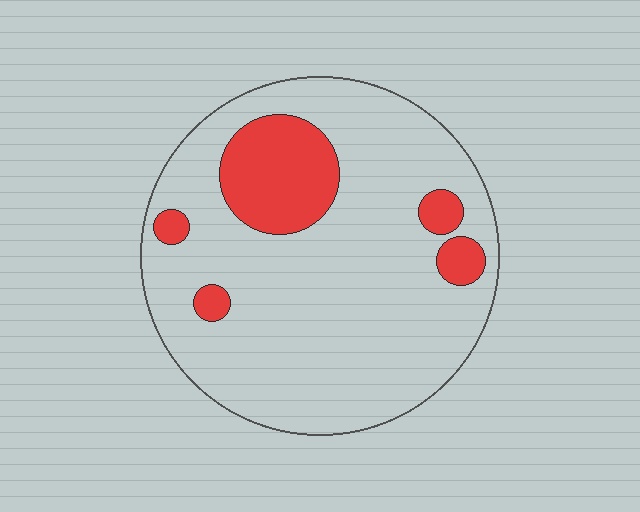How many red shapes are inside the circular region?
5.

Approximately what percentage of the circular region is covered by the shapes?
Approximately 15%.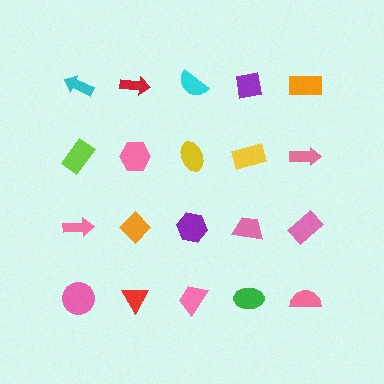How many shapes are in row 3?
5 shapes.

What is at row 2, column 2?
A pink hexagon.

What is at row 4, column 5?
A pink semicircle.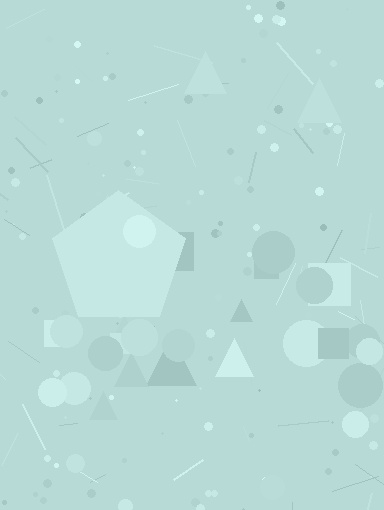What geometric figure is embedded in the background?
A pentagon is embedded in the background.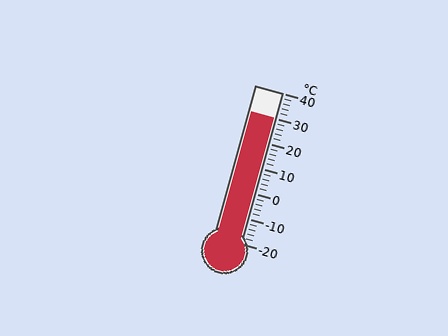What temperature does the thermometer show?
The thermometer shows approximately 30°C.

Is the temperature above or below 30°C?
The temperature is at 30°C.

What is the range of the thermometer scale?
The thermometer scale ranges from -20°C to 40°C.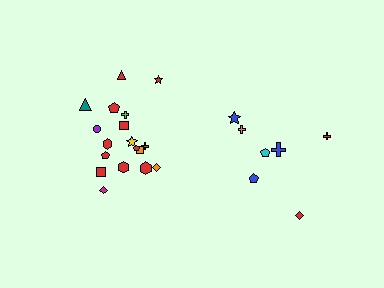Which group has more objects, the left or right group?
The left group.